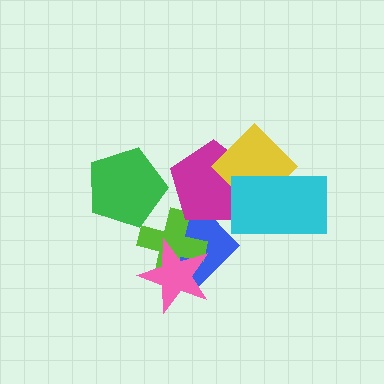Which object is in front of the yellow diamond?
The cyan rectangle is in front of the yellow diamond.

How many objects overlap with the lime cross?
2 objects overlap with the lime cross.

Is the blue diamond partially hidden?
Yes, it is partially covered by another shape.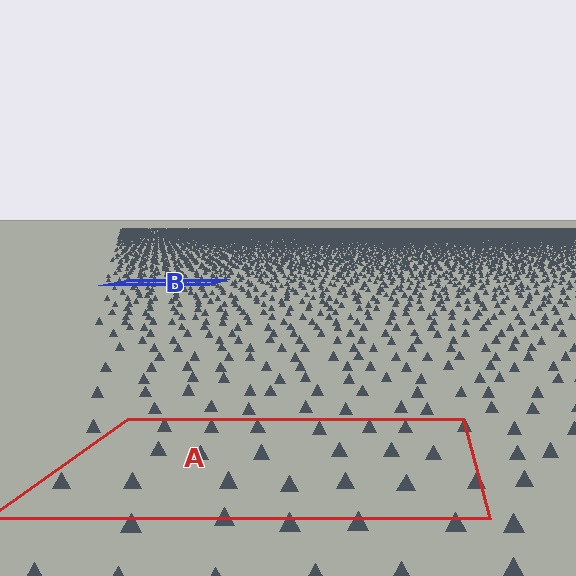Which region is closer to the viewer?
Region A is closer. The texture elements there are larger and more spread out.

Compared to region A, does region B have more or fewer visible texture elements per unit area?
Region B has more texture elements per unit area — they are packed more densely because it is farther away.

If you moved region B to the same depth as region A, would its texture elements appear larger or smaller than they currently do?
They would appear larger. At a closer depth, the same texture elements are projected at a bigger on-screen size.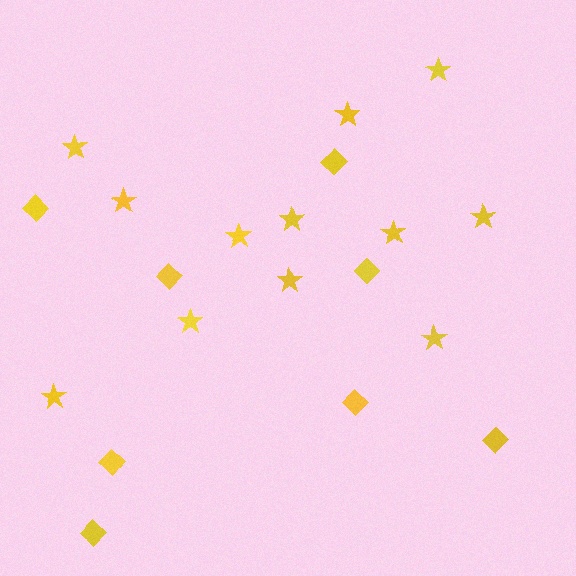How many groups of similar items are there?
There are 2 groups: one group of stars (12) and one group of diamonds (8).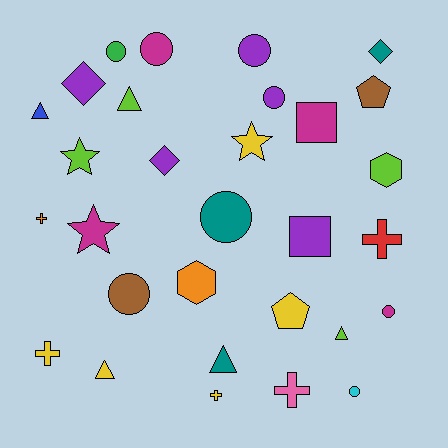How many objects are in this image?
There are 30 objects.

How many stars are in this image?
There are 3 stars.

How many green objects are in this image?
There is 1 green object.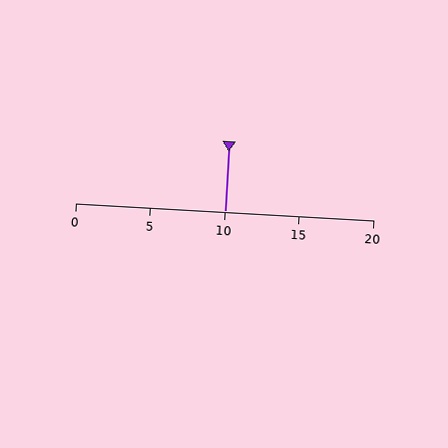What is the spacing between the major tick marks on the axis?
The major ticks are spaced 5 apart.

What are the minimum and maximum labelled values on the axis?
The axis runs from 0 to 20.